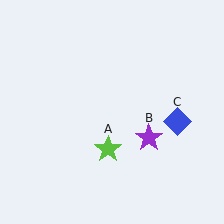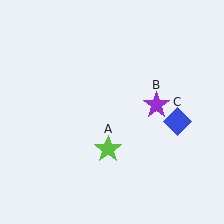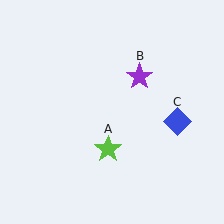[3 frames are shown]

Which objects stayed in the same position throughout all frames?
Lime star (object A) and blue diamond (object C) remained stationary.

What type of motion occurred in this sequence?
The purple star (object B) rotated counterclockwise around the center of the scene.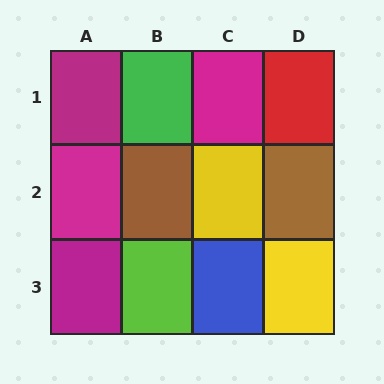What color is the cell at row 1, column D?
Red.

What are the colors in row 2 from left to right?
Magenta, brown, yellow, brown.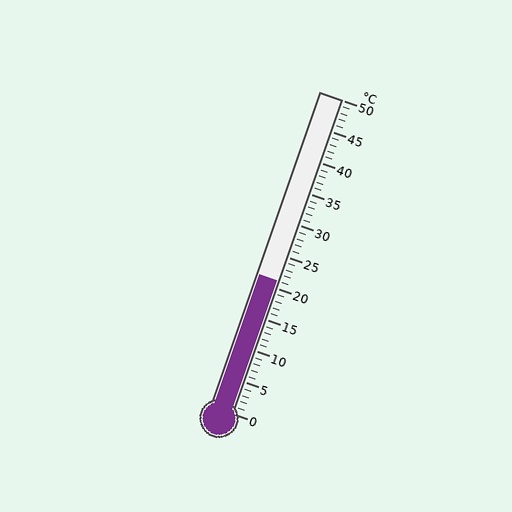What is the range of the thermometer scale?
The thermometer scale ranges from 0°C to 50°C.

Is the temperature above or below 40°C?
The temperature is below 40°C.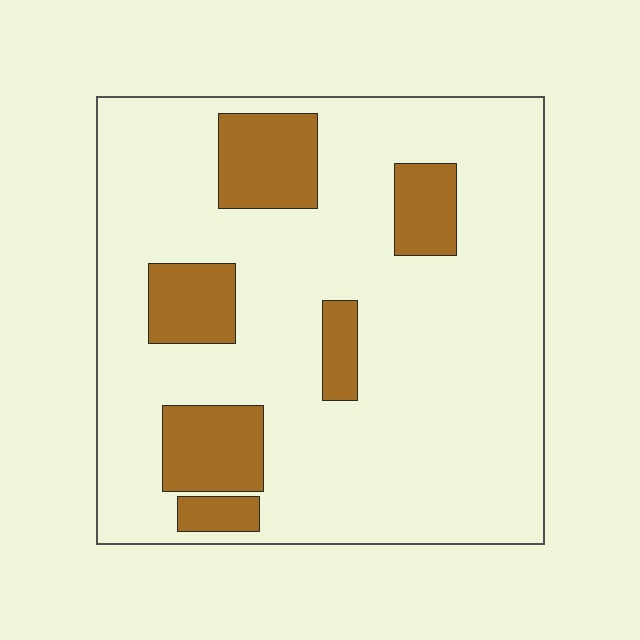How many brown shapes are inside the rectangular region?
6.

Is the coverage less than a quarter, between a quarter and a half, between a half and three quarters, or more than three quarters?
Less than a quarter.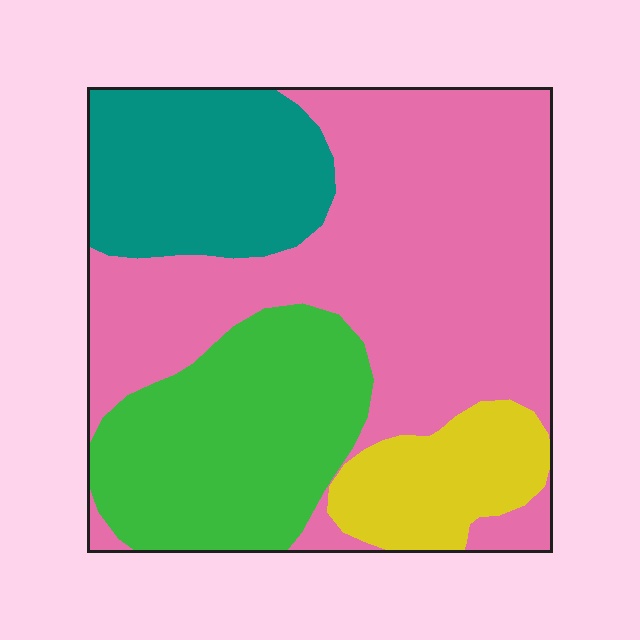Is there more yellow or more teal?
Teal.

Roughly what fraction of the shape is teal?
Teal covers 18% of the shape.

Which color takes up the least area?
Yellow, at roughly 10%.